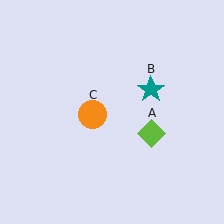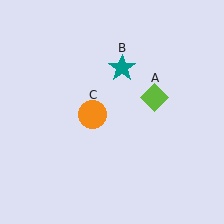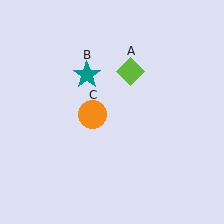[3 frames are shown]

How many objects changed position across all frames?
2 objects changed position: lime diamond (object A), teal star (object B).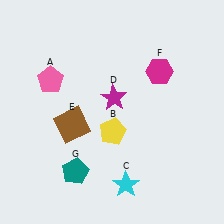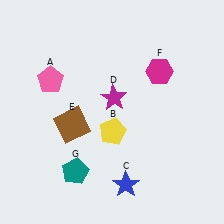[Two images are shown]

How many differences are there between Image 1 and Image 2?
There is 1 difference between the two images.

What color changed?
The star (C) changed from cyan in Image 1 to blue in Image 2.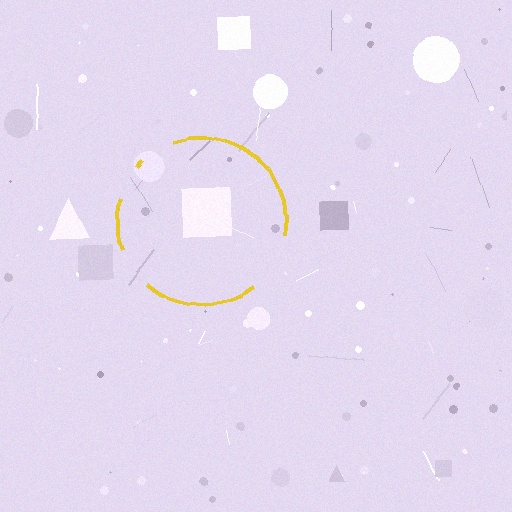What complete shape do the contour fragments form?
The contour fragments form a circle.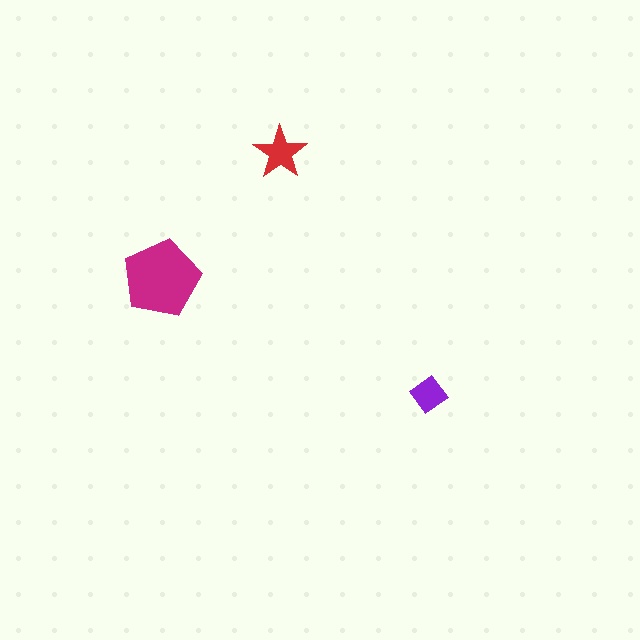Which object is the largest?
The magenta pentagon.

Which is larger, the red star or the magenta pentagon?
The magenta pentagon.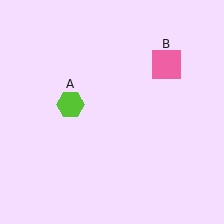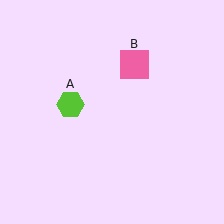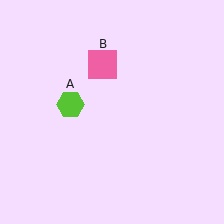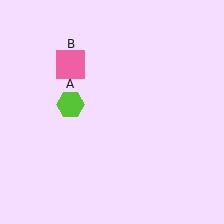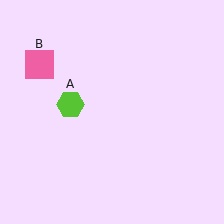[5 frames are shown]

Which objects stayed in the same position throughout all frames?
Lime hexagon (object A) remained stationary.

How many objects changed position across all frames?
1 object changed position: pink square (object B).